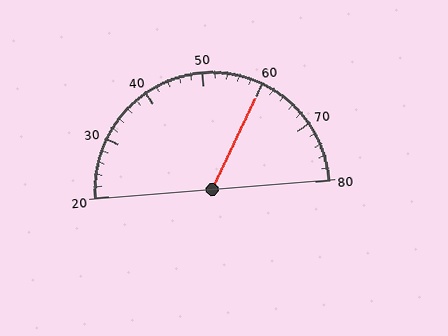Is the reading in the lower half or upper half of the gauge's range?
The reading is in the upper half of the range (20 to 80).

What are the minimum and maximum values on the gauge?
The gauge ranges from 20 to 80.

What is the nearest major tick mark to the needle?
The nearest major tick mark is 60.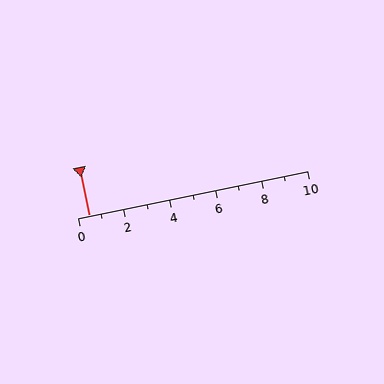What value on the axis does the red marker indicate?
The marker indicates approximately 0.5.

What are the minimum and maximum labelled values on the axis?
The axis runs from 0 to 10.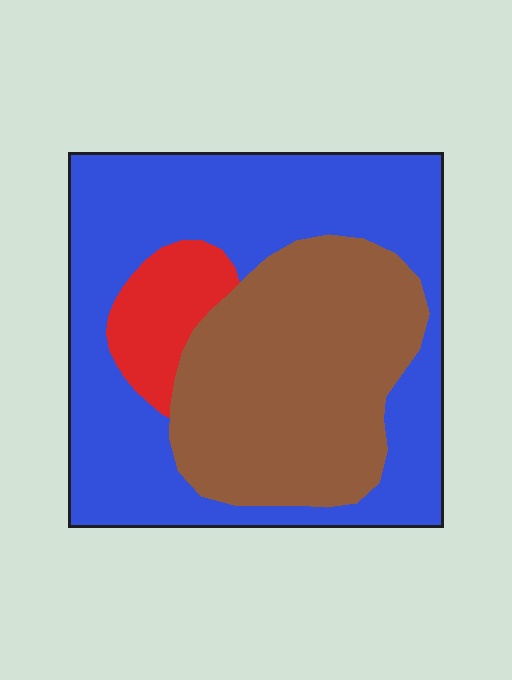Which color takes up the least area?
Red, at roughly 10%.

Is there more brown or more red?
Brown.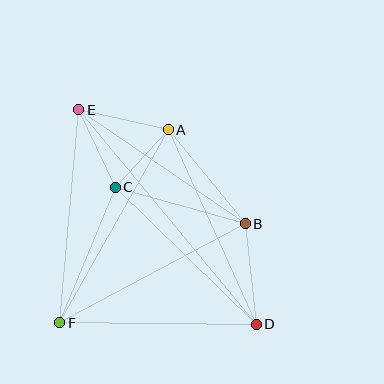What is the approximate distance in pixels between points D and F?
The distance between D and F is approximately 197 pixels.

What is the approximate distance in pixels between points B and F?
The distance between B and F is approximately 211 pixels.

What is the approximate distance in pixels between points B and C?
The distance between B and C is approximately 135 pixels.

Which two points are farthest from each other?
Points D and E are farthest from each other.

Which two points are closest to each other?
Points A and C are closest to each other.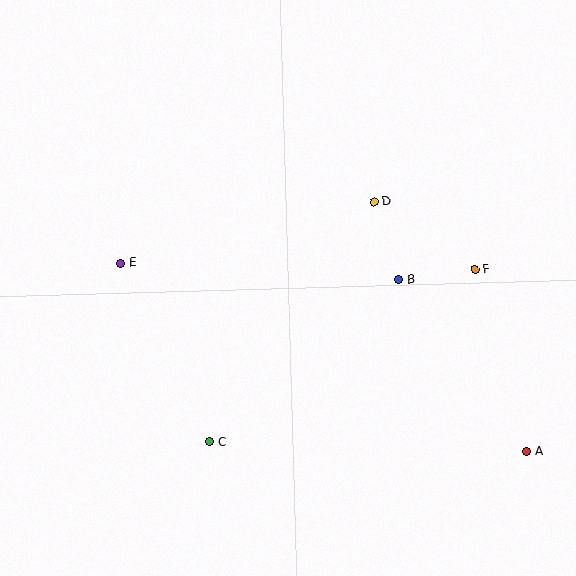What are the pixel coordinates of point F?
Point F is at (475, 269).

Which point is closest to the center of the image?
Point B at (399, 280) is closest to the center.